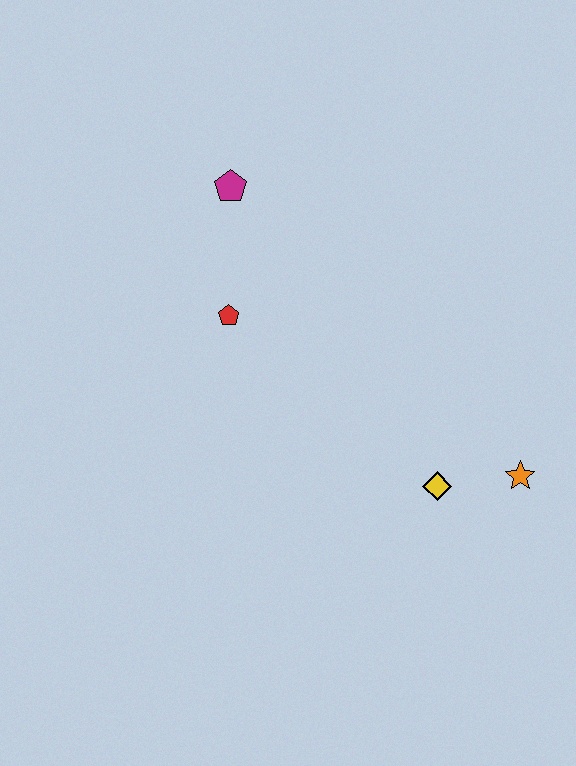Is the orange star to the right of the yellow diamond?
Yes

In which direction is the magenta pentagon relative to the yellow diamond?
The magenta pentagon is above the yellow diamond.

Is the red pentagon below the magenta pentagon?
Yes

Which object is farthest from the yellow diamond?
The magenta pentagon is farthest from the yellow diamond.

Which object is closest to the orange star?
The yellow diamond is closest to the orange star.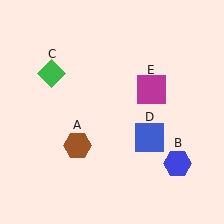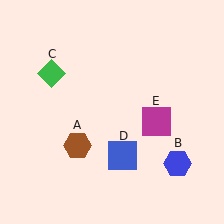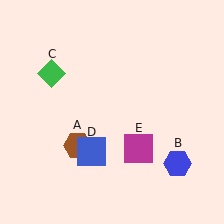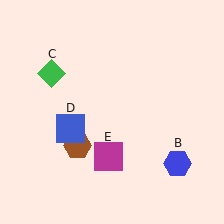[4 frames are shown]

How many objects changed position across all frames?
2 objects changed position: blue square (object D), magenta square (object E).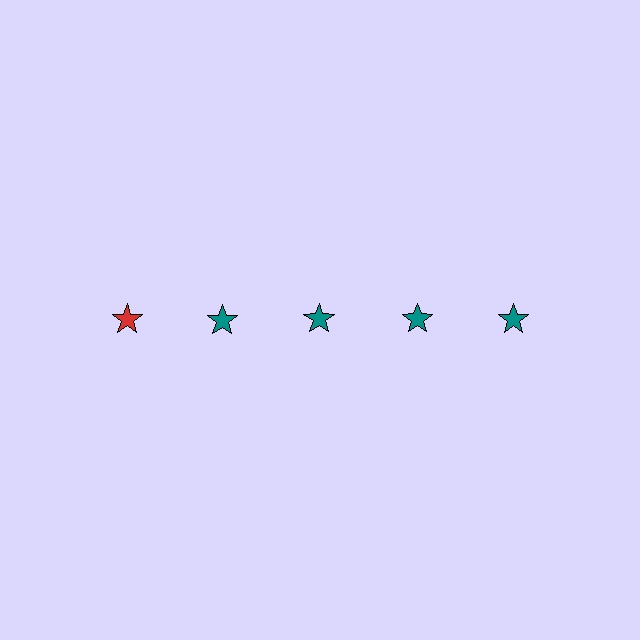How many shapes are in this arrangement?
There are 5 shapes arranged in a grid pattern.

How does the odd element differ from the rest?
It has a different color: red instead of teal.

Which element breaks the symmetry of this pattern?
The red star in the top row, leftmost column breaks the symmetry. All other shapes are teal stars.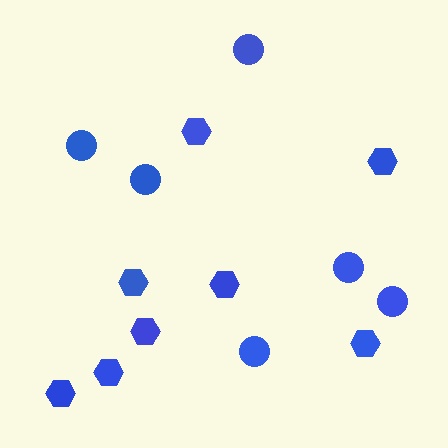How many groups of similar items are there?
There are 2 groups: one group of hexagons (8) and one group of circles (6).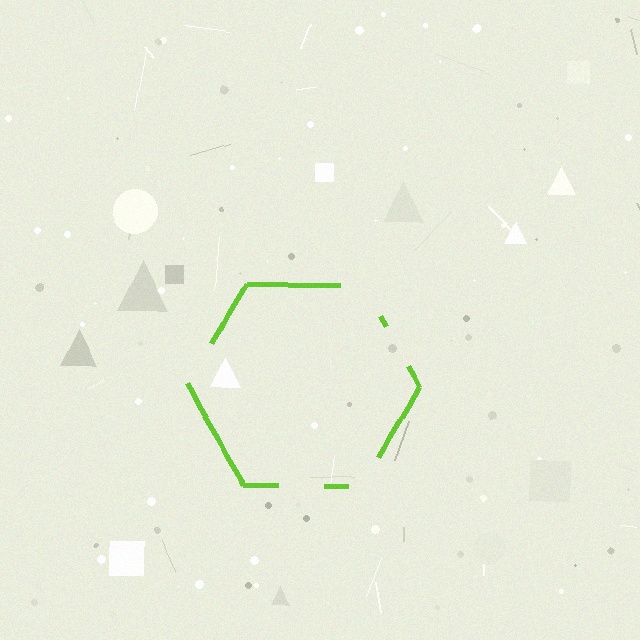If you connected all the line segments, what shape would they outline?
They would outline a hexagon.